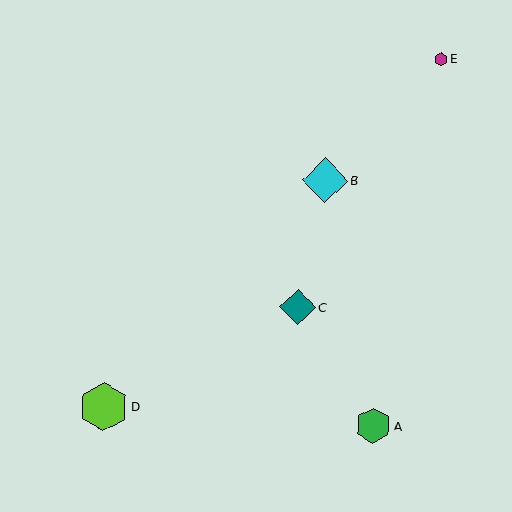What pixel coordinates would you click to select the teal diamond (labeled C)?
Click at (298, 307) to select the teal diamond C.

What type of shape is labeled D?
Shape D is a lime hexagon.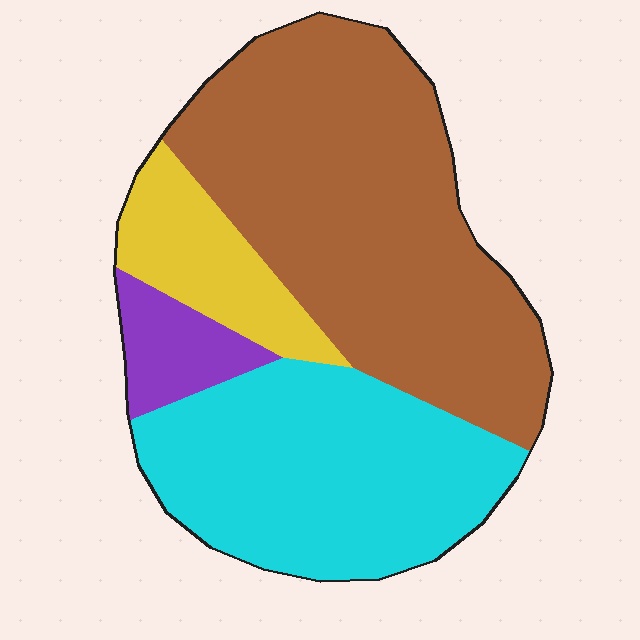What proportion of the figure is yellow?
Yellow covers about 10% of the figure.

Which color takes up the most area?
Brown, at roughly 50%.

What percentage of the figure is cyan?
Cyan covers roughly 35% of the figure.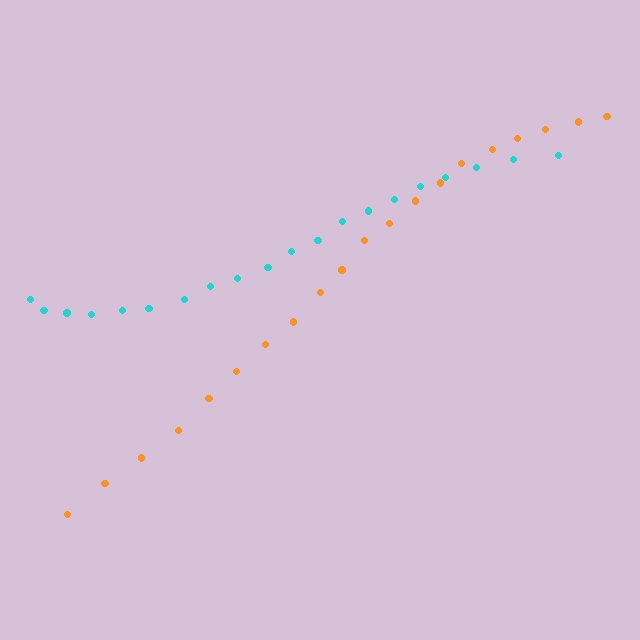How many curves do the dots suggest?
There are 2 distinct paths.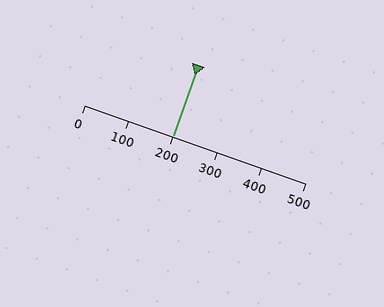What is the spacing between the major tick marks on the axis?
The major ticks are spaced 100 apart.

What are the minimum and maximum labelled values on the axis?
The axis runs from 0 to 500.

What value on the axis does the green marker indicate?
The marker indicates approximately 200.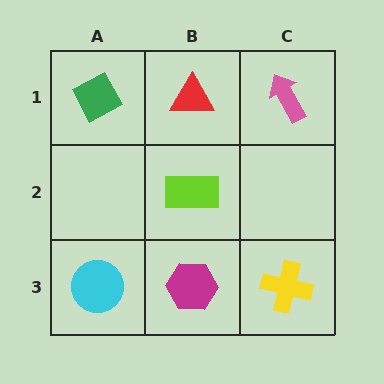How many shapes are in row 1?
3 shapes.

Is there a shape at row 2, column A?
No, that cell is empty.